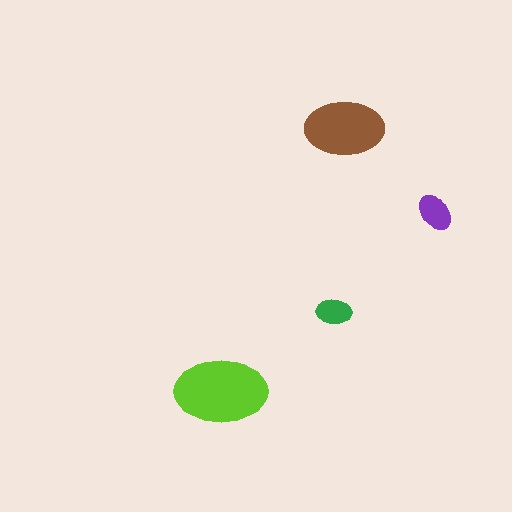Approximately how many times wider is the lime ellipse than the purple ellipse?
About 2.5 times wider.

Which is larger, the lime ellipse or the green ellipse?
The lime one.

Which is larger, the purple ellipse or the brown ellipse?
The brown one.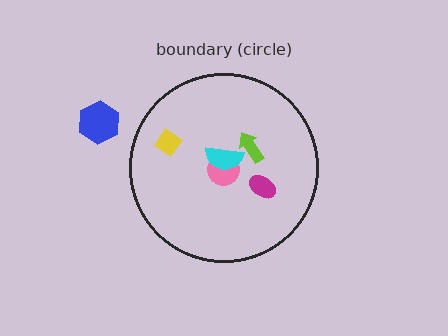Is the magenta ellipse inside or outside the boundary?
Inside.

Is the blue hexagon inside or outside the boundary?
Outside.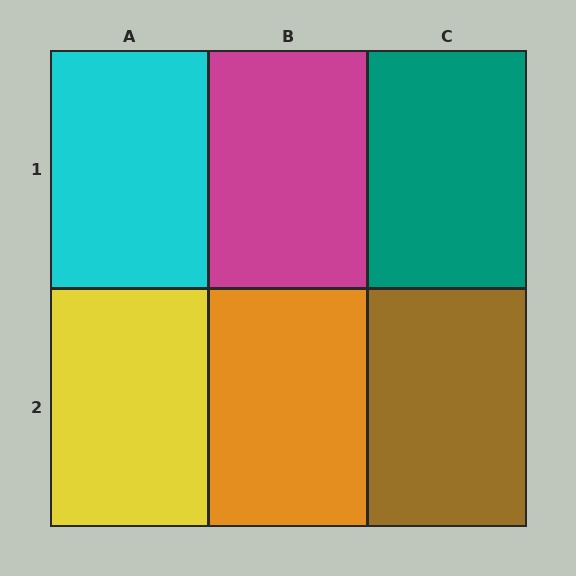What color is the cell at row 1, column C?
Teal.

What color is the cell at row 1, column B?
Magenta.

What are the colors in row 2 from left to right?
Yellow, orange, brown.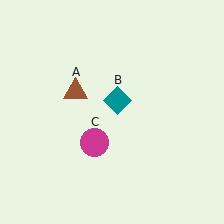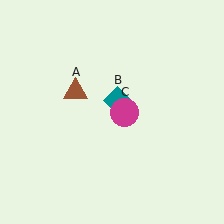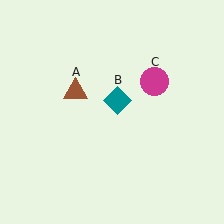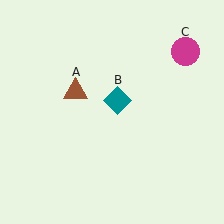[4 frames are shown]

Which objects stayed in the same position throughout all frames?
Brown triangle (object A) and teal diamond (object B) remained stationary.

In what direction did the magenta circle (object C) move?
The magenta circle (object C) moved up and to the right.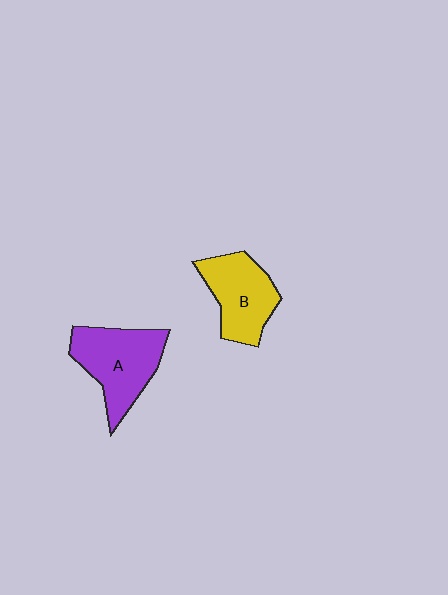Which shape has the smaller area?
Shape B (yellow).